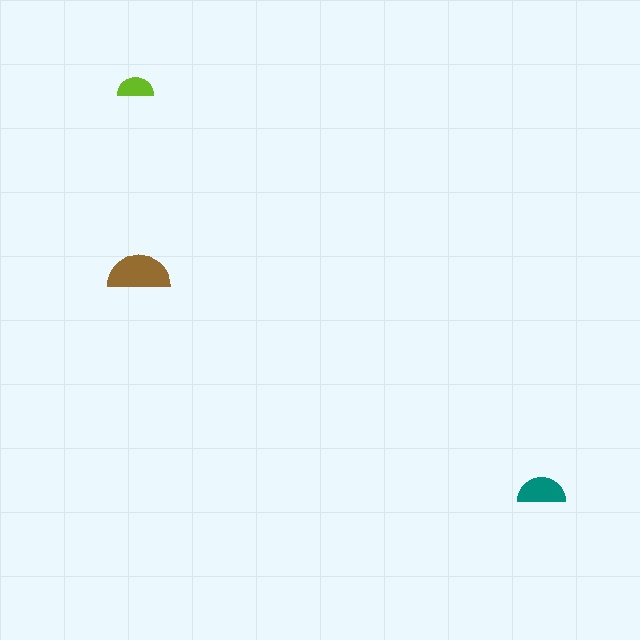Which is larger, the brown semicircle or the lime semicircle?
The brown one.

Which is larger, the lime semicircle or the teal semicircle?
The teal one.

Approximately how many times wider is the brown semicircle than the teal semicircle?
About 1.5 times wider.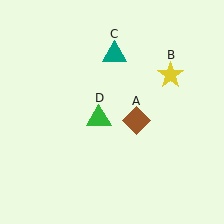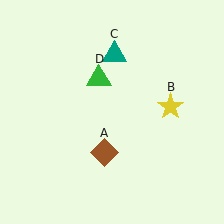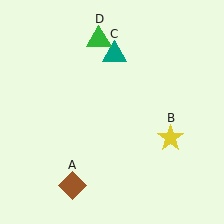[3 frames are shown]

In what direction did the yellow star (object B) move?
The yellow star (object B) moved down.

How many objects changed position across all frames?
3 objects changed position: brown diamond (object A), yellow star (object B), green triangle (object D).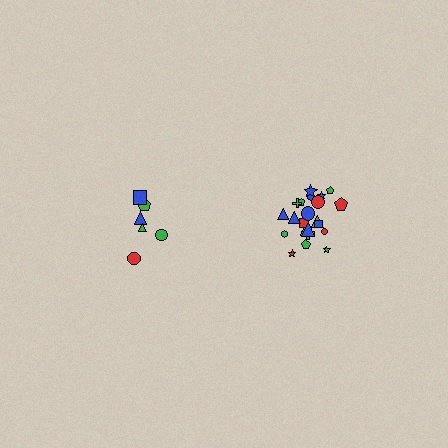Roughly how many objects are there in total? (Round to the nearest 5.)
Roughly 30 objects in total.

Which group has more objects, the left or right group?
The right group.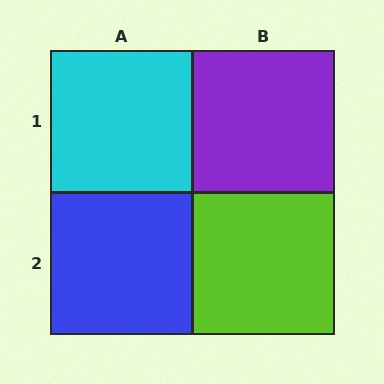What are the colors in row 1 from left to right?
Cyan, purple.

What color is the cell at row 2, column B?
Lime.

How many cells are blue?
1 cell is blue.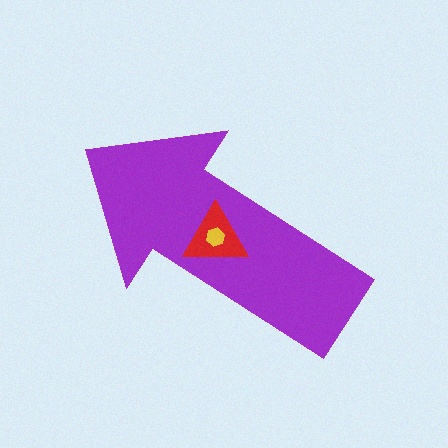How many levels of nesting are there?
3.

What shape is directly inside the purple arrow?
The red triangle.